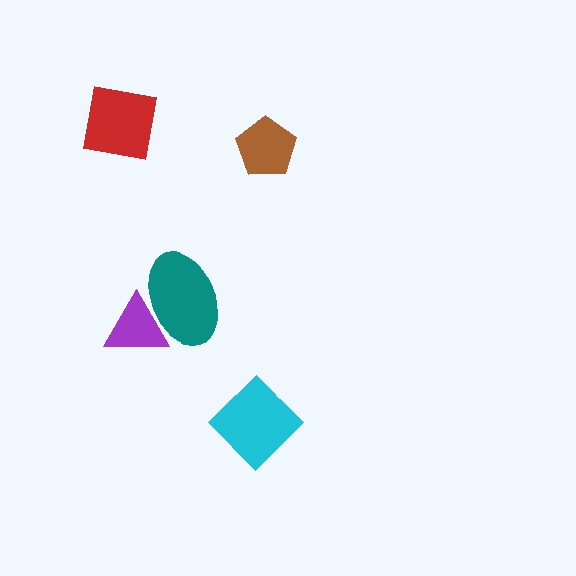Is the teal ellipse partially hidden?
Yes, it is partially covered by another shape.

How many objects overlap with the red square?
0 objects overlap with the red square.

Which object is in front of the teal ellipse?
The purple triangle is in front of the teal ellipse.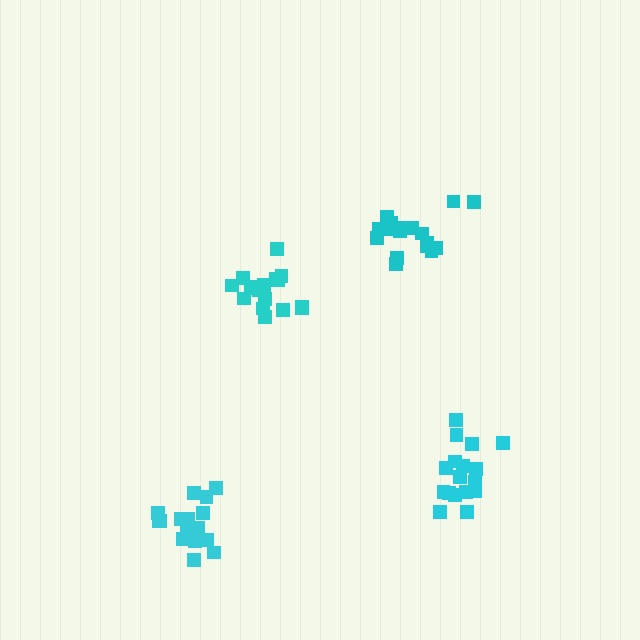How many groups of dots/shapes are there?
There are 4 groups.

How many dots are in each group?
Group 1: 18 dots, Group 2: 17 dots, Group 3: 16 dots, Group 4: 18 dots (69 total).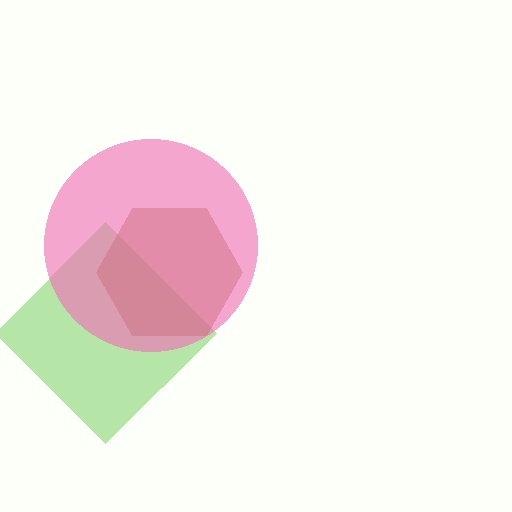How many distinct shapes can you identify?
There are 3 distinct shapes: a lime diamond, a brown hexagon, a pink circle.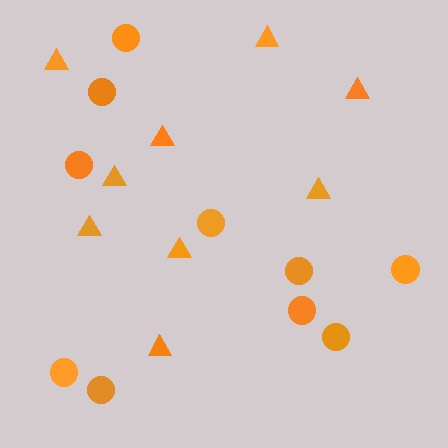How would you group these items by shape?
There are 2 groups: one group of triangles (9) and one group of circles (10).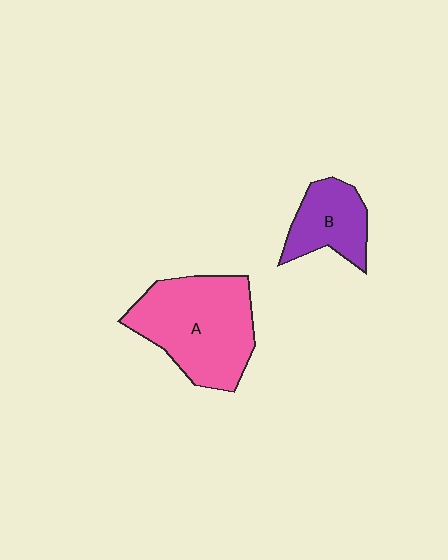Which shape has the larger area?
Shape A (pink).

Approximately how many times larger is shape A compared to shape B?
Approximately 2.0 times.